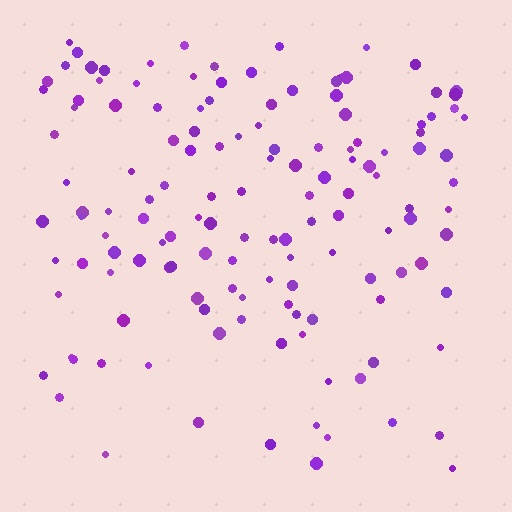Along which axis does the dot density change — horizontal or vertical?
Vertical.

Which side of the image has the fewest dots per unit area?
The bottom.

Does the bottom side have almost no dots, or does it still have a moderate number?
Still a moderate number, just noticeably fewer than the top.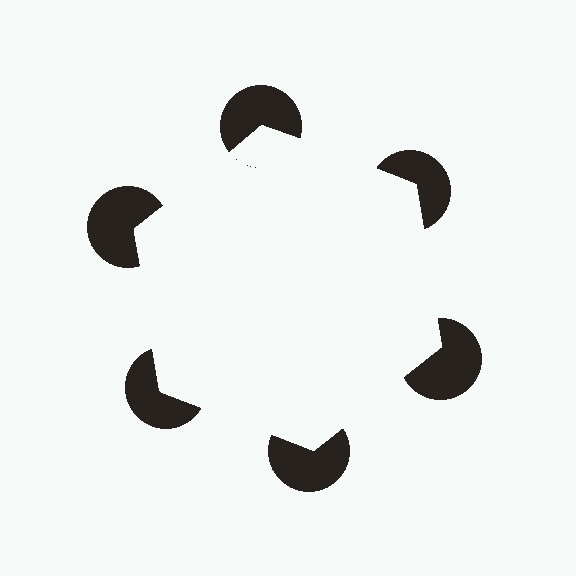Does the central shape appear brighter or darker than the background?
It typically appears slightly brighter than the background, even though no actual brightness change is drawn.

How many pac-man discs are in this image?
There are 6 — one at each vertex of the illusory hexagon.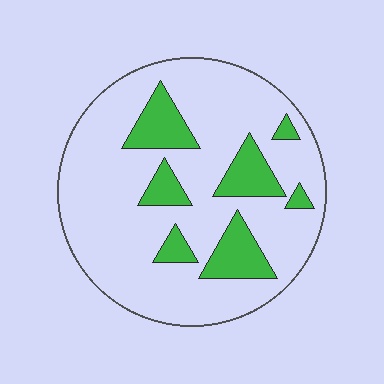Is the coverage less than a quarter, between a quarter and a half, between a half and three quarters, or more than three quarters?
Less than a quarter.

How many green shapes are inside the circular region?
7.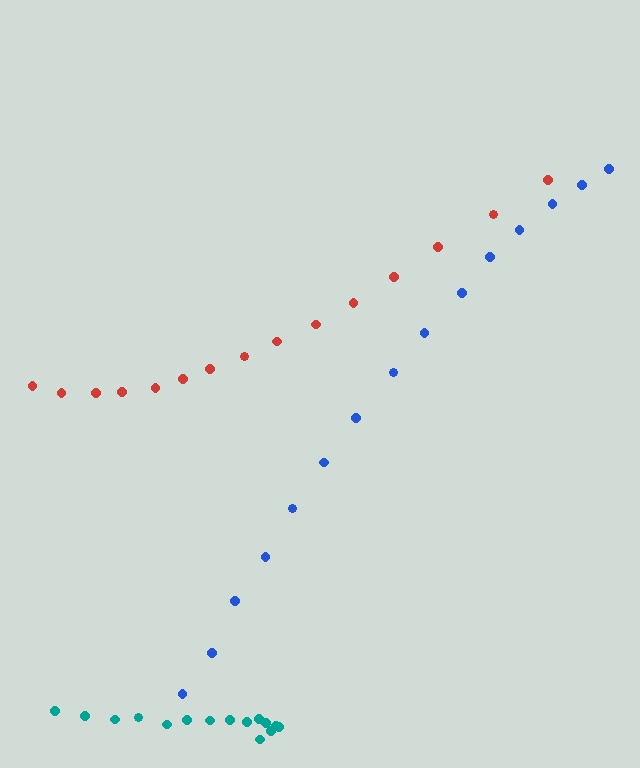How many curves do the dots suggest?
There are 3 distinct paths.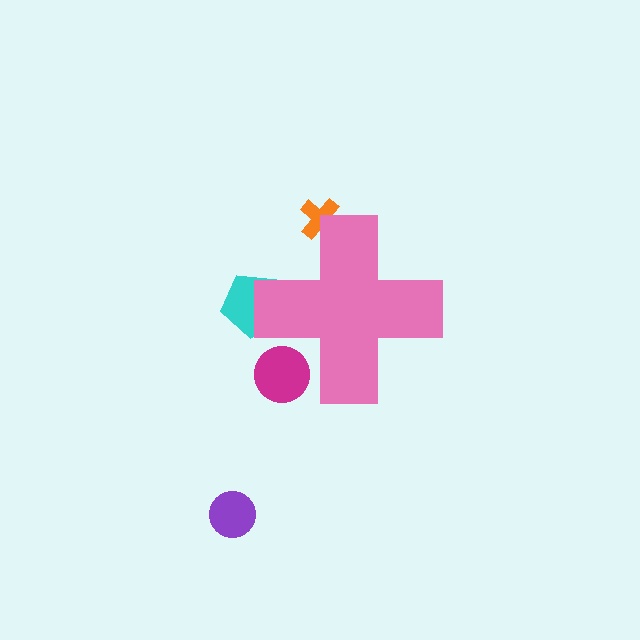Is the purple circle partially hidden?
No, the purple circle is fully visible.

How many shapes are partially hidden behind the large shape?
3 shapes are partially hidden.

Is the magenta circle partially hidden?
Yes, the magenta circle is partially hidden behind the pink cross.